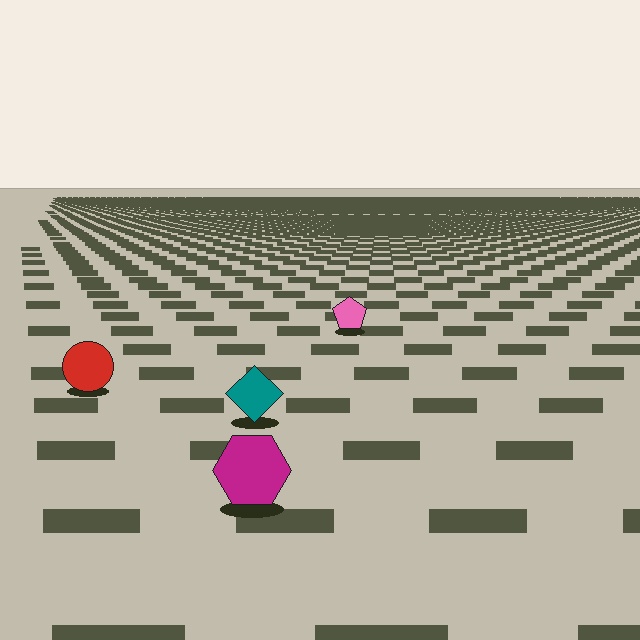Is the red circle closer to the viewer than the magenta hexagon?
No. The magenta hexagon is closer — you can tell from the texture gradient: the ground texture is coarser near it.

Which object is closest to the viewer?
The magenta hexagon is closest. The texture marks near it are larger and more spread out.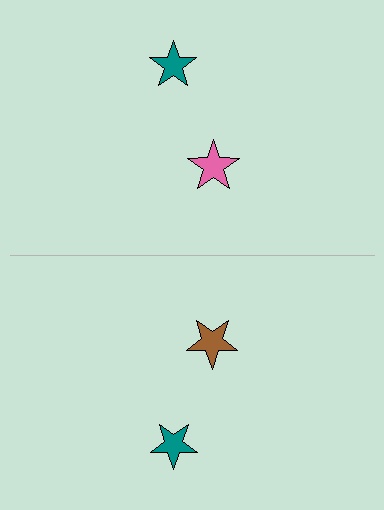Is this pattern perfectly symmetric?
No, the pattern is not perfectly symmetric. The brown star on the bottom side breaks the symmetry — its mirror counterpart is pink.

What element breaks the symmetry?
The brown star on the bottom side breaks the symmetry — its mirror counterpart is pink.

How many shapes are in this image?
There are 4 shapes in this image.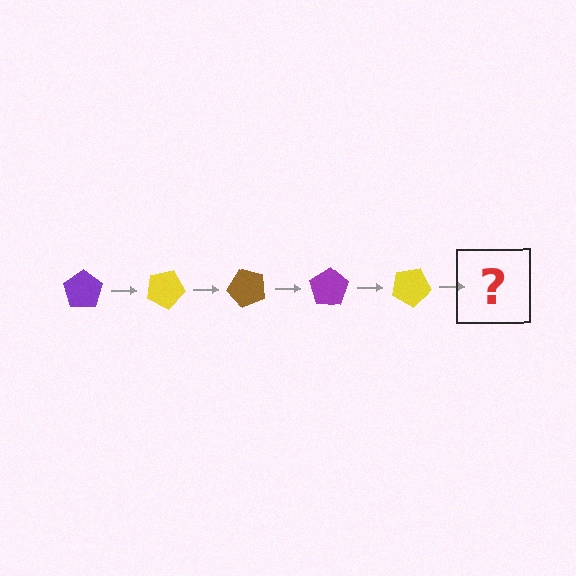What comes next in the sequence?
The next element should be a brown pentagon, rotated 125 degrees from the start.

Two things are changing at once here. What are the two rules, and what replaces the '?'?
The two rules are that it rotates 25 degrees each step and the color cycles through purple, yellow, and brown. The '?' should be a brown pentagon, rotated 125 degrees from the start.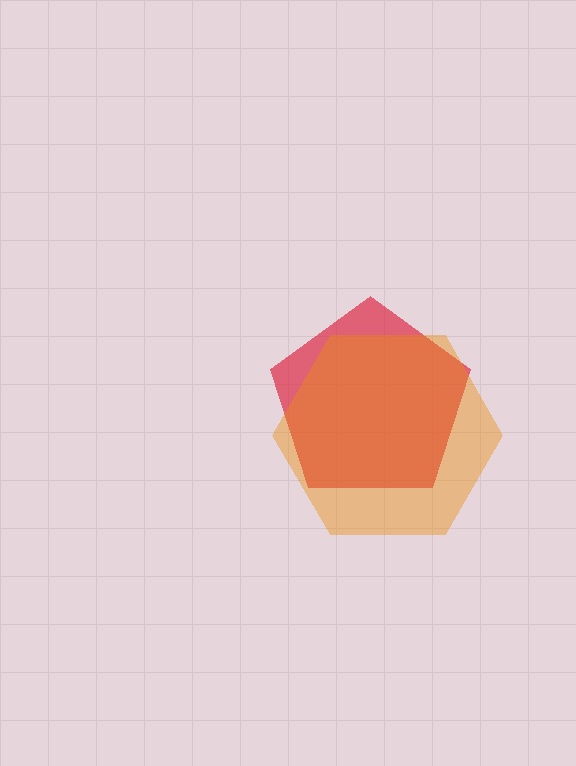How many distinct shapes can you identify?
There are 2 distinct shapes: a red pentagon, an orange hexagon.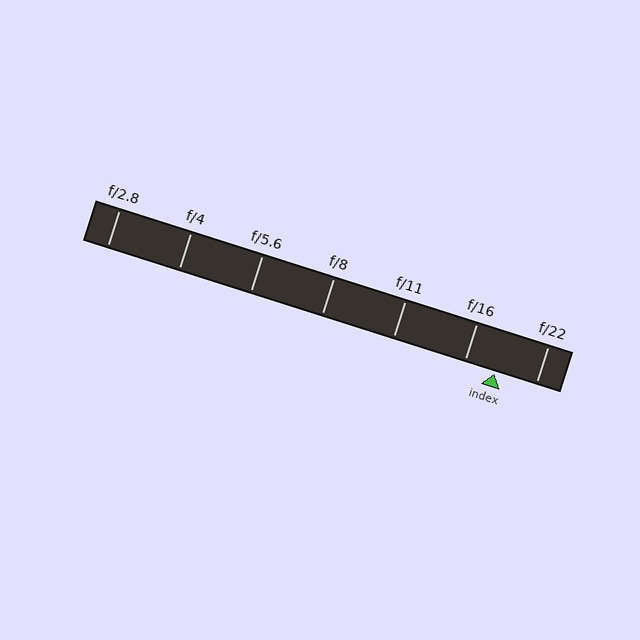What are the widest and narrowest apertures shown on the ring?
The widest aperture shown is f/2.8 and the narrowest is f/22.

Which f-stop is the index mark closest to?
The index mark is closest to f/16.